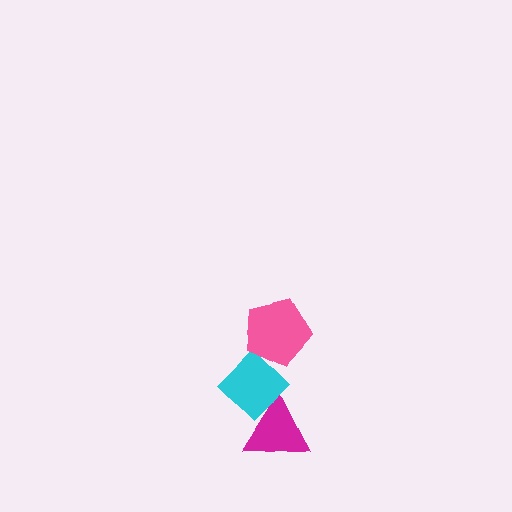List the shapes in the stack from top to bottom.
From top to bottom: the pink pentagon, the cyan diamond, the magenta triangle.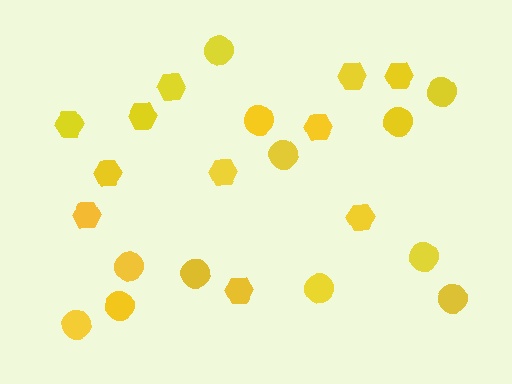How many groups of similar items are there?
There are 2 groups: one group of hexagons (11) and one group of circles (12).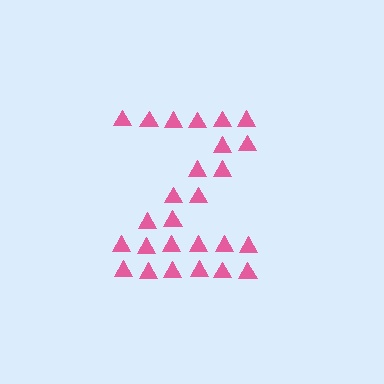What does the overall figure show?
The overall figure shows the letter Z.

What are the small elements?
The small elements are triangles.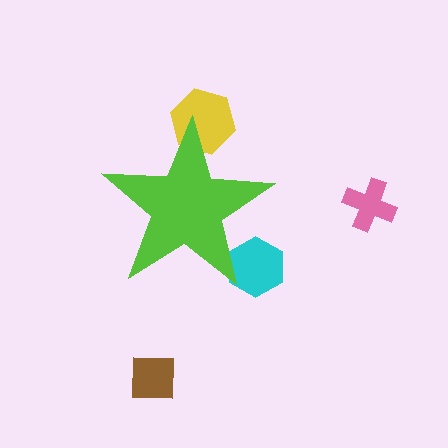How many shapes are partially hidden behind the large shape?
2 shapes are partially hidden.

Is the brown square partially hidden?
No, the brown square is fully visible.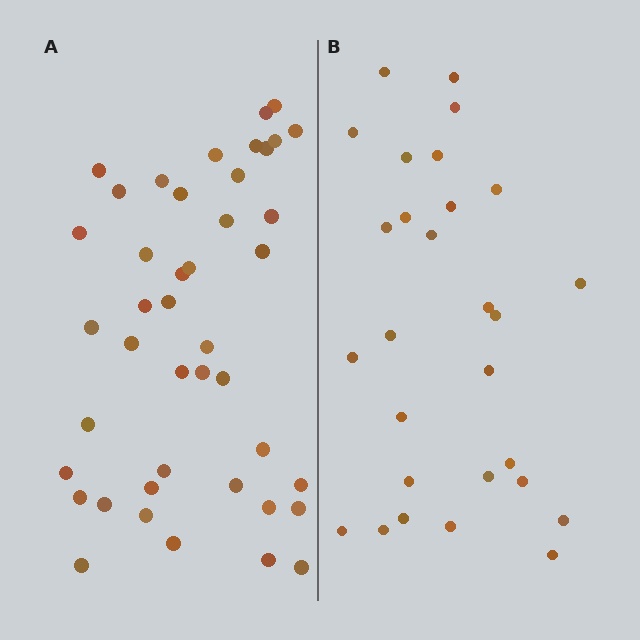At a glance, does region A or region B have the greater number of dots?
Region A (the left region) has more dots.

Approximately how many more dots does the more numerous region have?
Region A has approximately 15 more dots than region B.